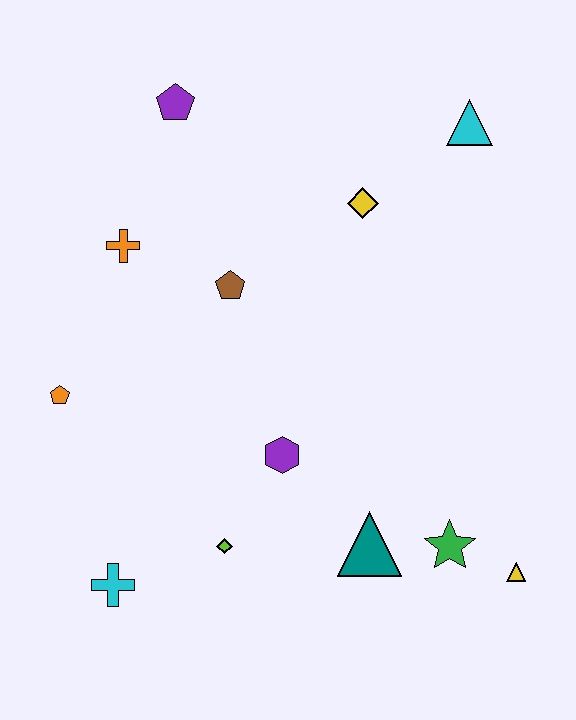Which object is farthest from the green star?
The purple pentagon is farthest from the green star.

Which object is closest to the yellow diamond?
The cyan triangle is closest to the yellow diamond.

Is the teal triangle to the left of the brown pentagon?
No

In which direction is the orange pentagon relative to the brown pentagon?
The orange pentagon is to the left of the brown pentagon.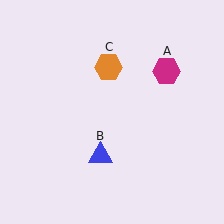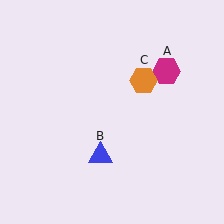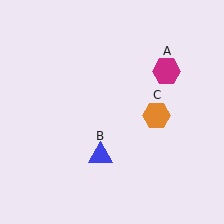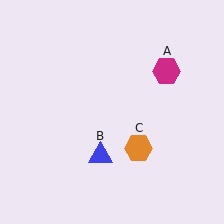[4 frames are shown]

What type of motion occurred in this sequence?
The orange hexagon (object C) rotated clockwise around the center of the scene.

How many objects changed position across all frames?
1 object changed position: orange hexagon (object C).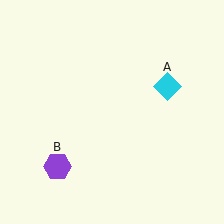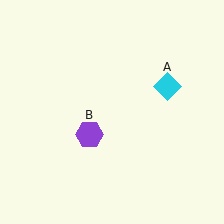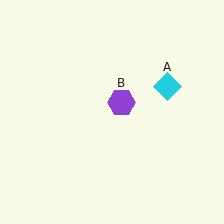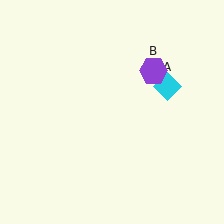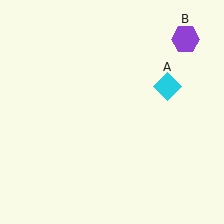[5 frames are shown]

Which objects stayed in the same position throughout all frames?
Cyan diamond (object A) remained stationary.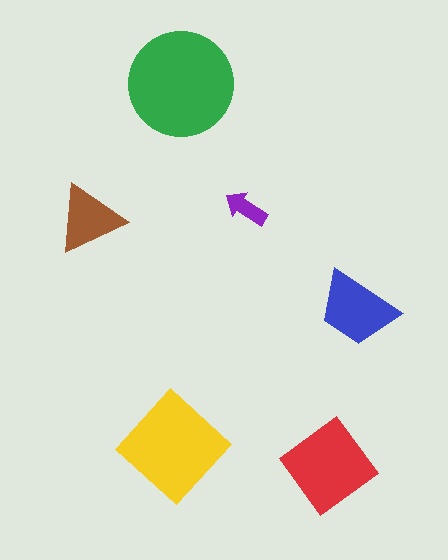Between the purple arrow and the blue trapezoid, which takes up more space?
The blue trapezoid.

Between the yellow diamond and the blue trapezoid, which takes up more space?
The yellow diamond.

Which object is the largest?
The green circle.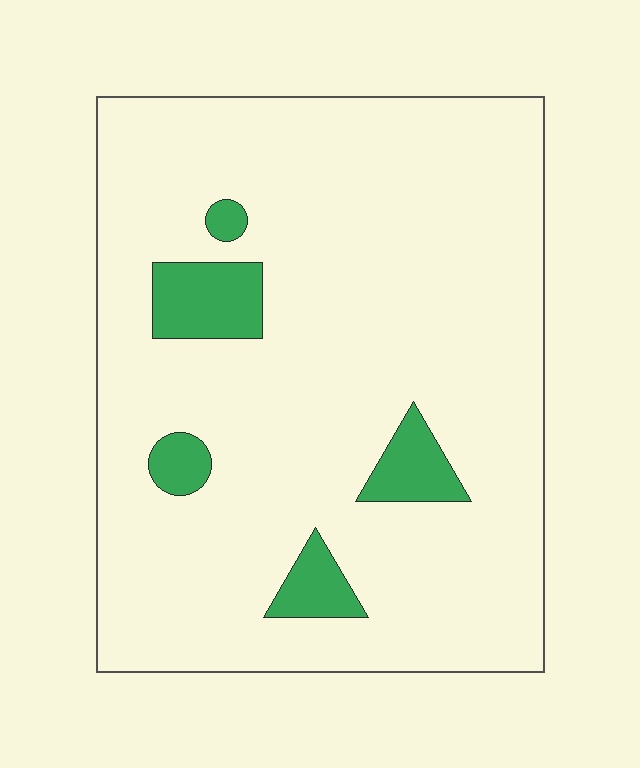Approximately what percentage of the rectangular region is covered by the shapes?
Approximately 10%.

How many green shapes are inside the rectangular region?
5.